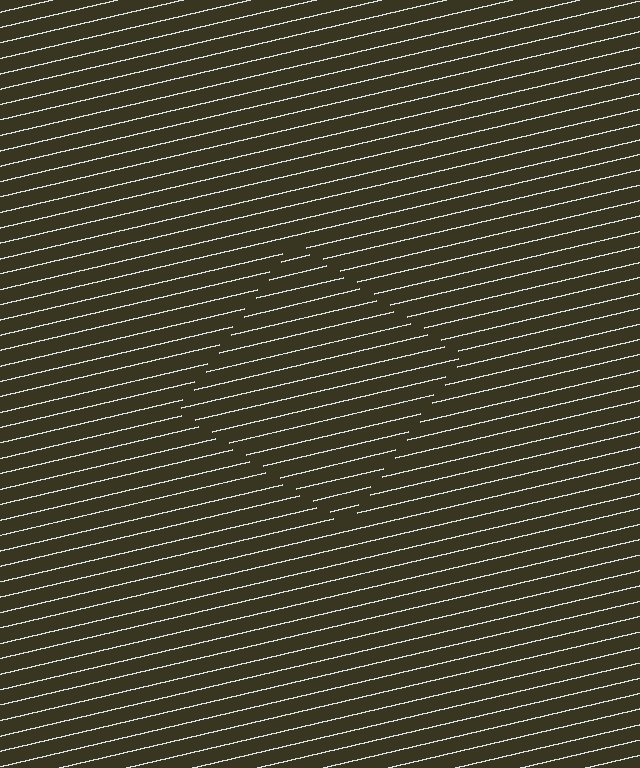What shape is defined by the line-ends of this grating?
An illusory square. The interior of the shape contains the same grating, shifted by half a period — the contour is defined by the phase discontinuity where line-ends from the inner and outer gratings abut.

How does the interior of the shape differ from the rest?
The interior of the shape contains the same grating, shifted by half a period — the contour is defined by the phase discontinuity where line-ends from the inner and outer gratings abut.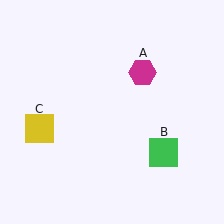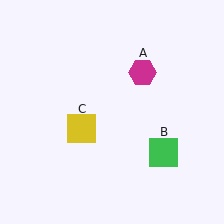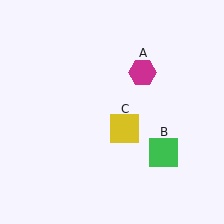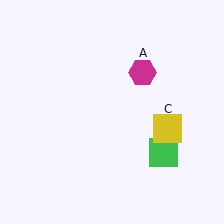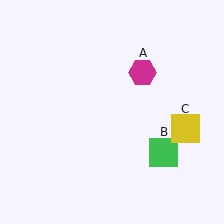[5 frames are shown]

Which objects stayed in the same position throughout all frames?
Magenta hexagon (object A) and green square (object B) remained stationary.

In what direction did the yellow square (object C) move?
The yellow square (object C) moved right.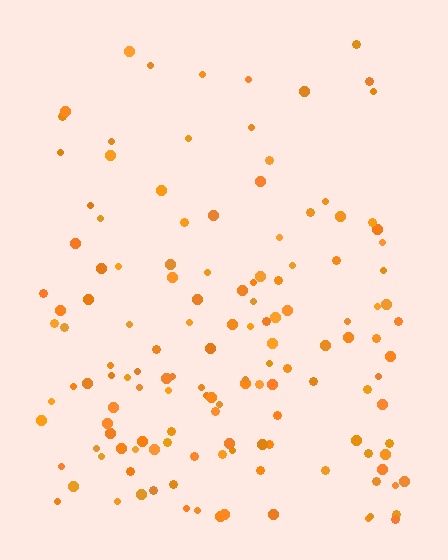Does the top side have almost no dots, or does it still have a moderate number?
Still a moderate number, just noticeably fewer than the bottom.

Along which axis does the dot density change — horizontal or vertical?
Vertical.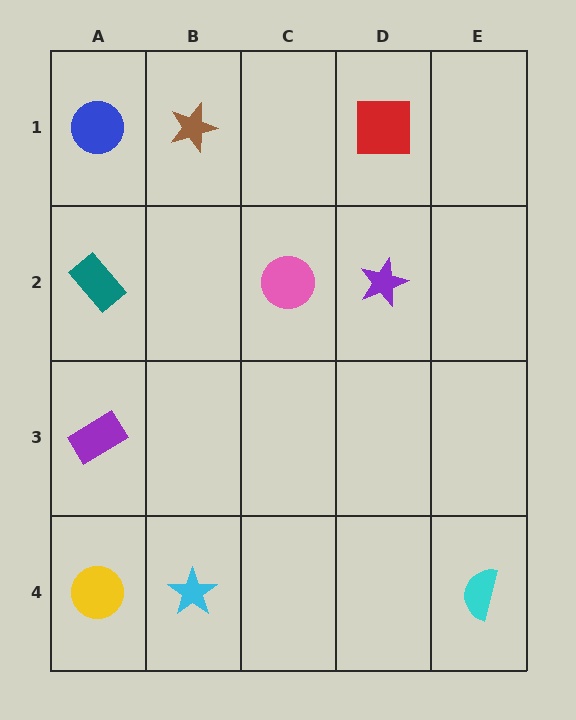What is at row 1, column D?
A red square.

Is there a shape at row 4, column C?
No, that cell is empty.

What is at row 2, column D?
A purple star.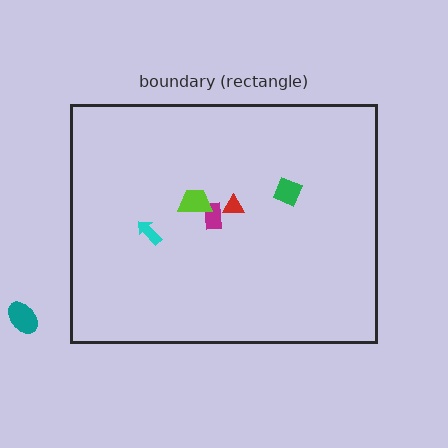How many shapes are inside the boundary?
5 inside, 1 outside.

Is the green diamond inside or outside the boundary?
Inside.